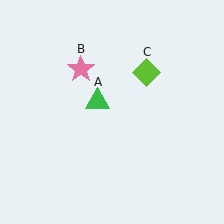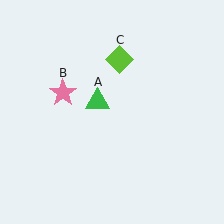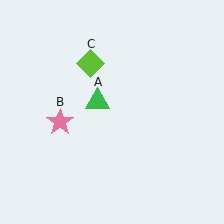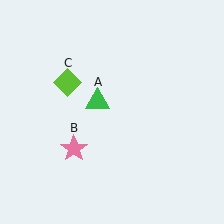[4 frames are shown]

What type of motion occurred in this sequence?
The pink star (object B), lime diamond (object C) rotated counterclockwise around the center of the scene.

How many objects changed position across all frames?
2 objects changed position: pink star (object B), lime diamond (object C).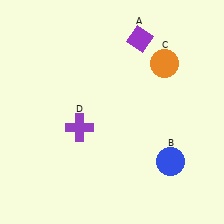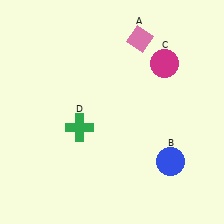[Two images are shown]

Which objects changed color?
A changed from purple to pink. C changed from orange to magenta. D changed from purple to green.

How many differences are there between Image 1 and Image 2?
There are 3 differences between the two images.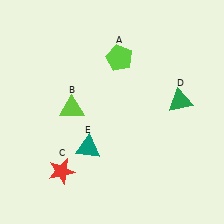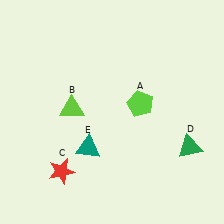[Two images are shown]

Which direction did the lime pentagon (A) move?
The lime pentagon (A) moved down.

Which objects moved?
The objects that moved are: the lime pentagon (A), the green triangle (D).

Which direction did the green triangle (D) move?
The green triangle (D) moved down.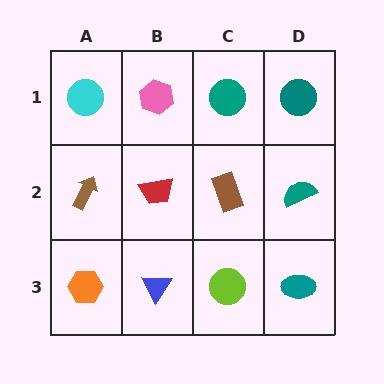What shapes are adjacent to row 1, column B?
A red trapezoid (row 2, column B), a cyan circle (row 1, column A), a teal circle (row 1, column C).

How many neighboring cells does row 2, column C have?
4.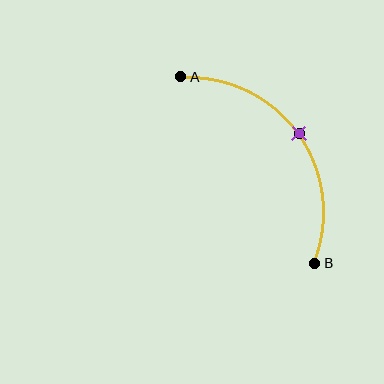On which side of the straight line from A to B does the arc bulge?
The arc bulges above and to the right of the straight line connecting A and B.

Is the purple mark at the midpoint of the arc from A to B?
Yes. The purple mark lies on the arc at equal arc-length from both A and B — it is the arc midpoint.